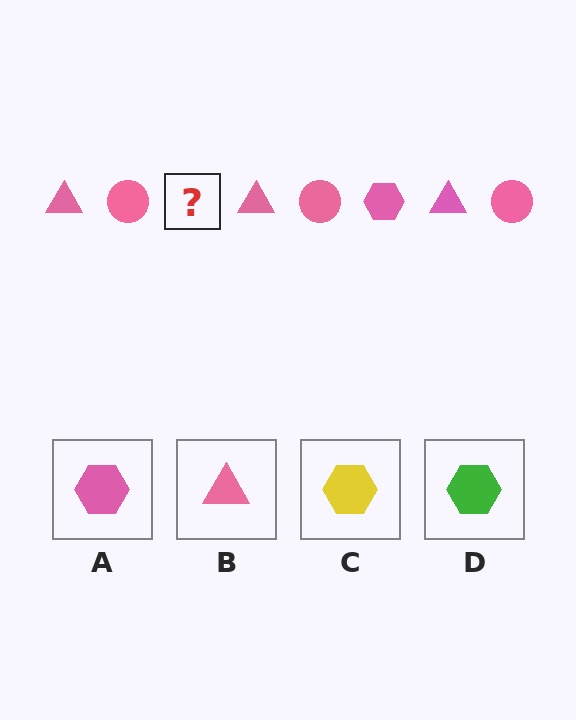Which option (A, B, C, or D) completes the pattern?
A.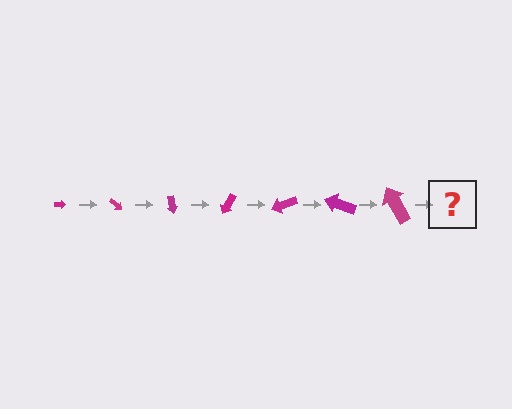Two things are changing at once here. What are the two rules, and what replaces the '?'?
The two rules are that the arrow grows larger each step and it rotates 40 degrees each step. The '?' should be an arrow, larger than the previous one and rotated 280 degrees from the start.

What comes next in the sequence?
The next element should be an arrow, larger than the previous one and rotated 280 degrees from the start.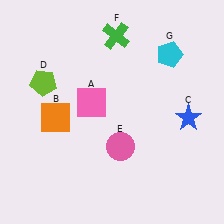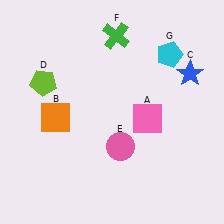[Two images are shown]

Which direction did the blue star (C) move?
The blue star (C) moved up.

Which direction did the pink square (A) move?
The pink square (A) moved right.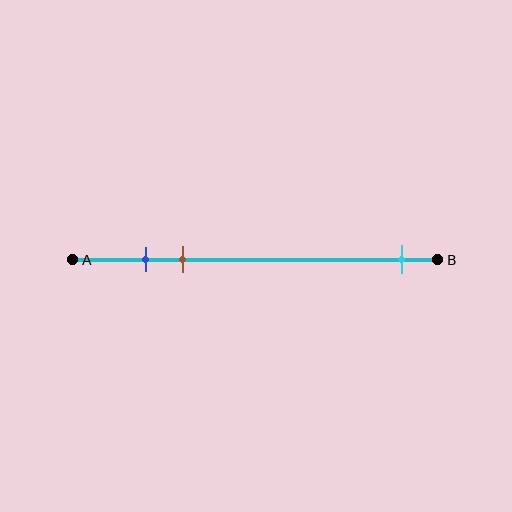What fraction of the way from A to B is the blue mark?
The blue mark is approximately 20% (0.2) of the way from A to B.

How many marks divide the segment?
There are 3 marks dividing the segment.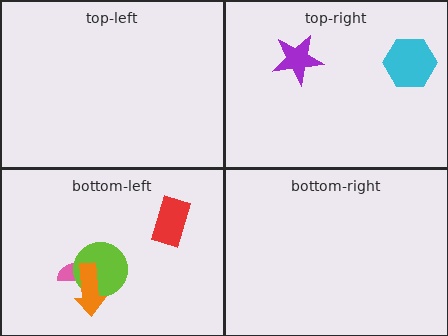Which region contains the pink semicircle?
The bottom-left region.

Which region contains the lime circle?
The bottom-left region.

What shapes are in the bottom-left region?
The pink semicircle, the red rectangle, the lime circle, the orange arrow.